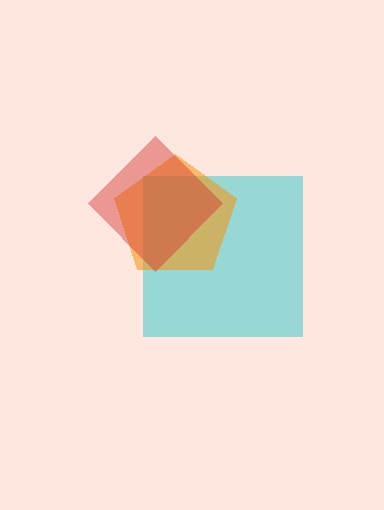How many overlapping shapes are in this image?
There are 3 overlapping shapes in the image.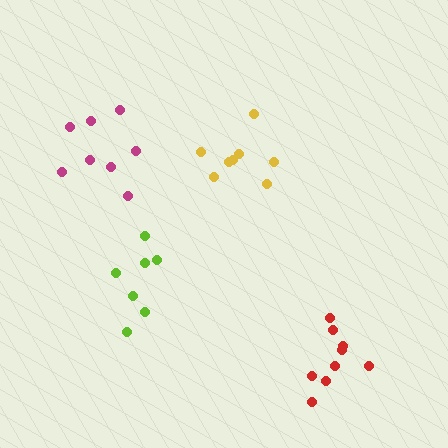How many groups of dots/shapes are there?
There are 4 groups.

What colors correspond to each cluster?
The clusters are colored: red, magenta, lime, yellow.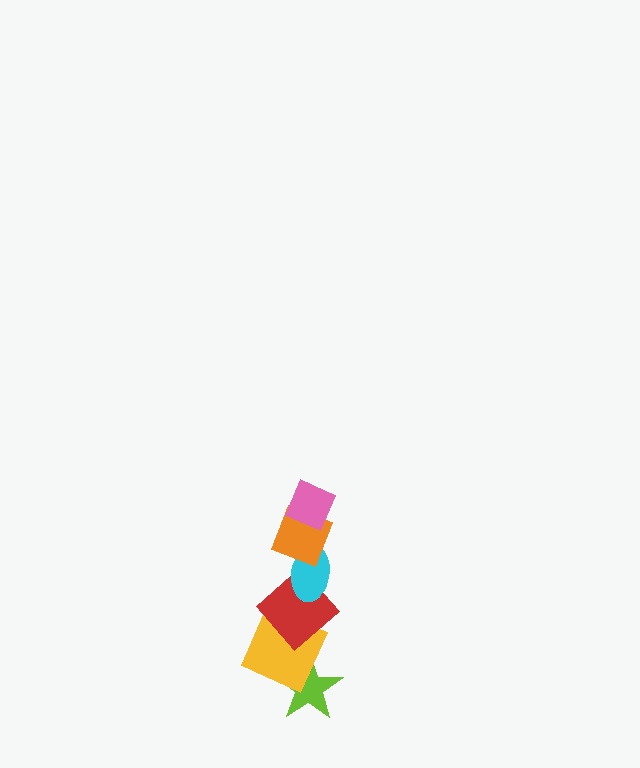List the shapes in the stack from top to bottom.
From top to bottom: the pink diamond, the orange square, the cyan ellipse, the red diamond, the yellow square, the lime star.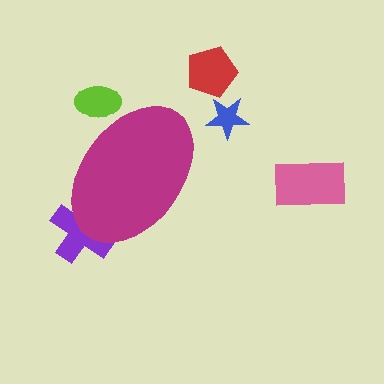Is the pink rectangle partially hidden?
No, the pink rectangle is fully visible.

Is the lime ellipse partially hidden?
Yes, the lime ellipse is partially hidden behind the magenta ellipse.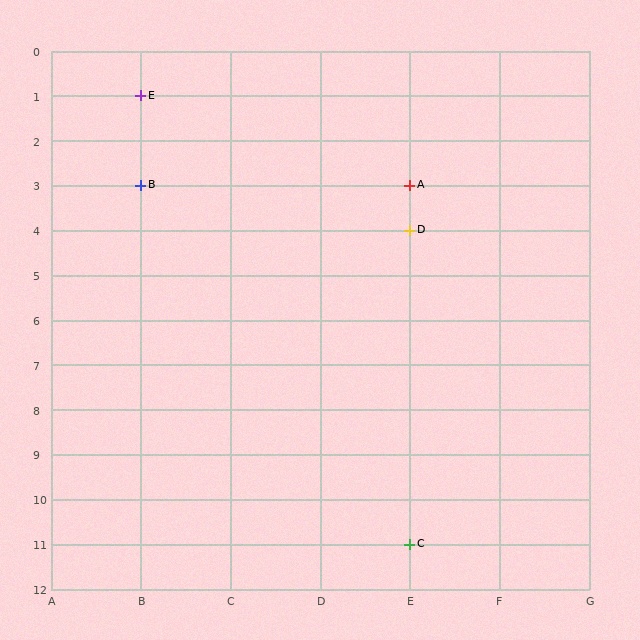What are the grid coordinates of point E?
Point E is at grid coordinates (B, 1).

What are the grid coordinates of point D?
Point D is at grid coordinates (E, 4).